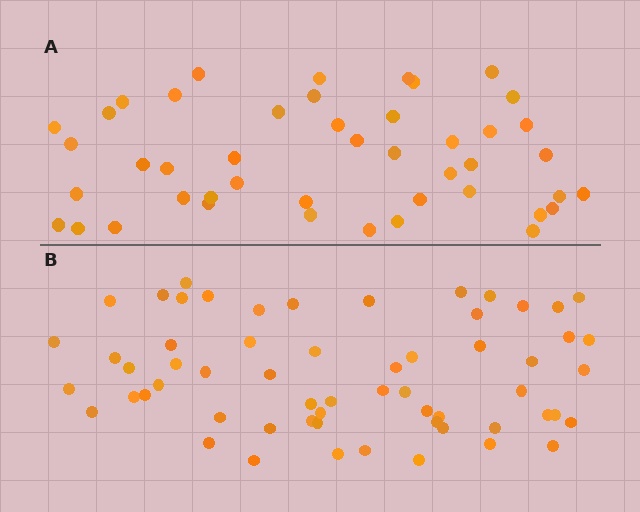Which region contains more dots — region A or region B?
Region B (the bottom region) has more dots.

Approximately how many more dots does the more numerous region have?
Region B has approximately 15 more dots than region A.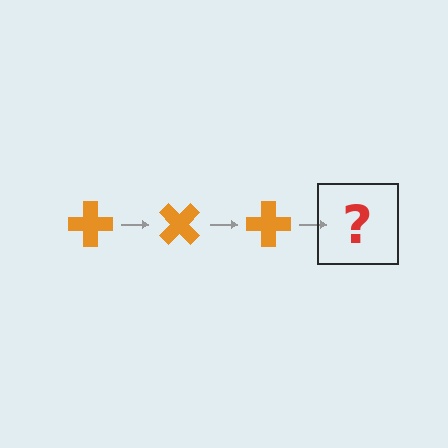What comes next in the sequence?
The next element should be an orange cross rotated 135 degrees.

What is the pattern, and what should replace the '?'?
The pattern is that the cross rotates 45 degrees each step. The '?' should be an orange cross rotated 135 degrees.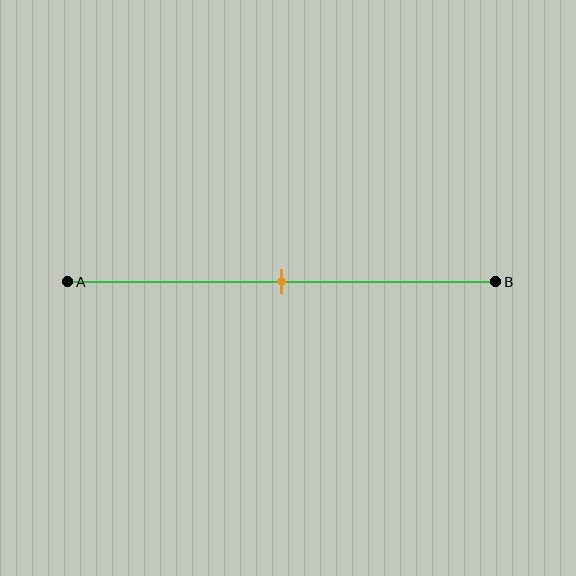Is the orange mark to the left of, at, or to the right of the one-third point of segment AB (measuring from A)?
The orange mark is to the right of the one-third point of segment AB.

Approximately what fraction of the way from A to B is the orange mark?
The orange mark is approximately 50% of the way from A to B.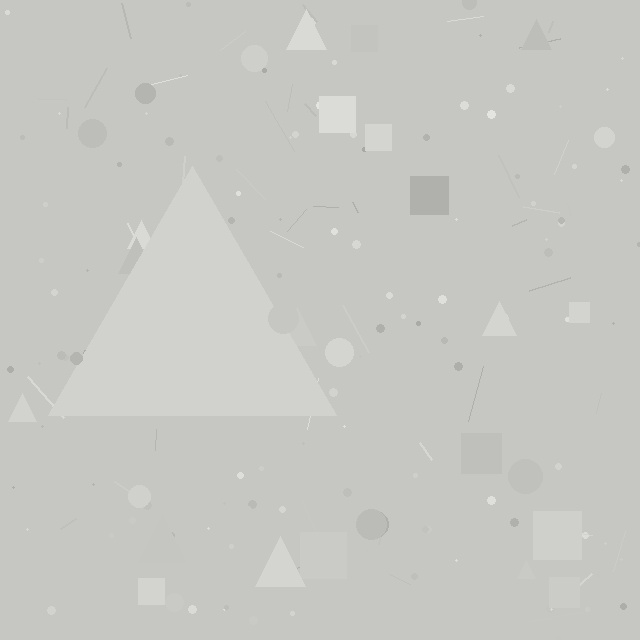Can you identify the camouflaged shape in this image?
The camouflaged shape is a triangle.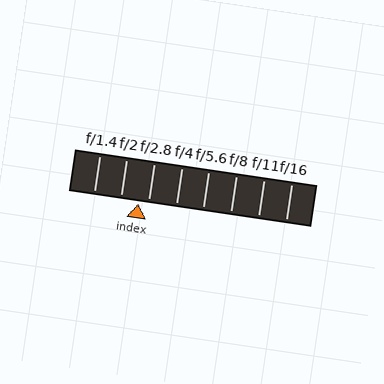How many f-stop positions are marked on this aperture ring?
There are 8 f-stop positions marked.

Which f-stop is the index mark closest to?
The index mark is closest to f/2.8.